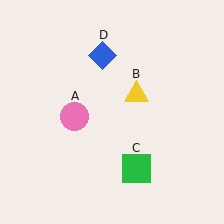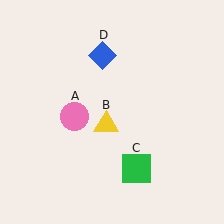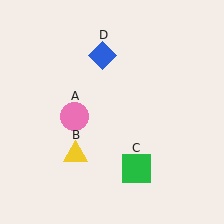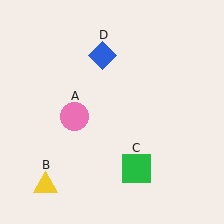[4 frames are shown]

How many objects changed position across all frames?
1 object changed position: yellow triangle (object B).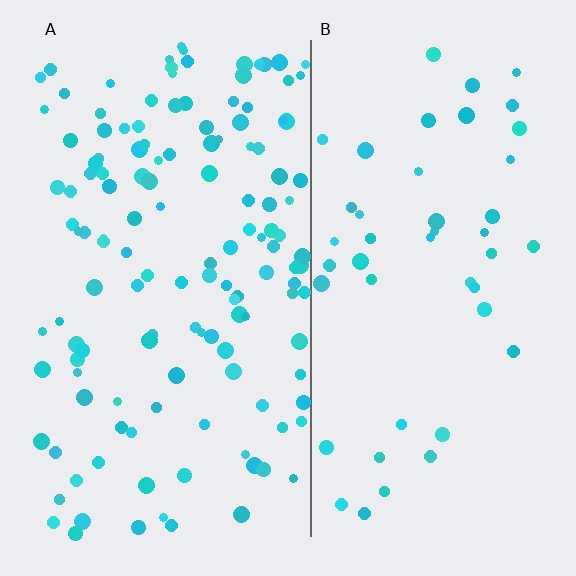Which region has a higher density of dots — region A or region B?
A (the left).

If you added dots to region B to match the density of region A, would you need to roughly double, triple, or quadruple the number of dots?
Approximately triple.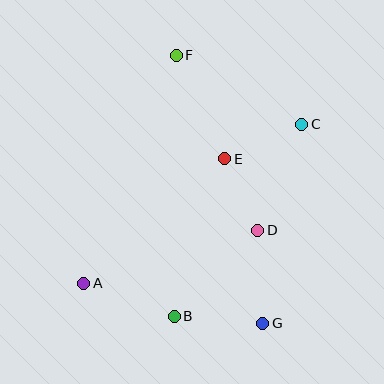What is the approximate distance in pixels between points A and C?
The distance between A and C is approximately 269 pixels.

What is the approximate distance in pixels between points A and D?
The distance between A and D is approximately 182 pixels.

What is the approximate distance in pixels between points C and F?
The distance between C and F is approximately 143 pixels.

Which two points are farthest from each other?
Points F and G are farthest from each other.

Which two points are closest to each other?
Points D and E are closest to each other.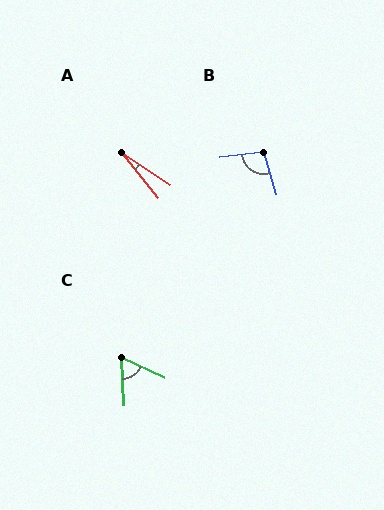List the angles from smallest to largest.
A (18°), C (62°), B (100°).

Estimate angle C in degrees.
Approximately 62 degrees.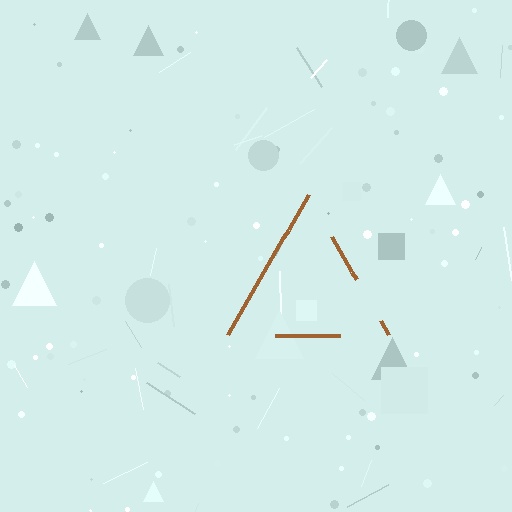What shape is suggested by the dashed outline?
The dashed outline suggests a triangle.